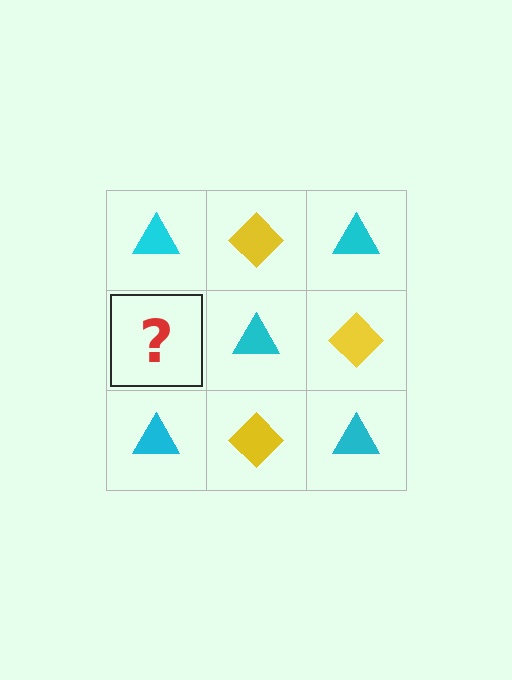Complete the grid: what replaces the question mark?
The question mark should be replaced with a yellow diamond.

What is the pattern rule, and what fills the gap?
The rule is that it alternates cyan triangle and yellow diamond in a checkerboard pattern. The gap should be filled with a yellow diamond.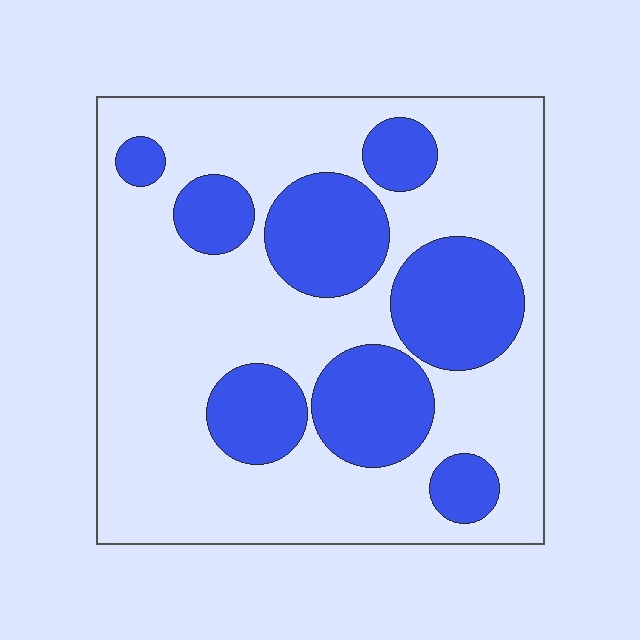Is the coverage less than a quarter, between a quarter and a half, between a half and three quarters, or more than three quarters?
Between a quarter and a half.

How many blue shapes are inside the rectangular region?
8.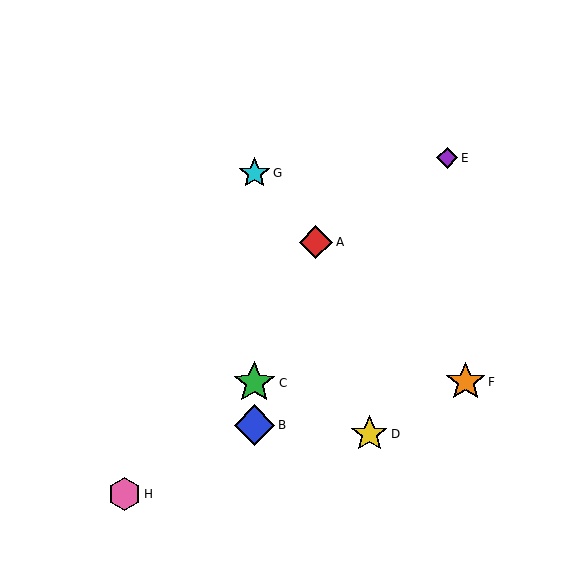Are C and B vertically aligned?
Yes, both are at x≈254.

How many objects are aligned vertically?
3 objects (B, C, G) are aligned vertically.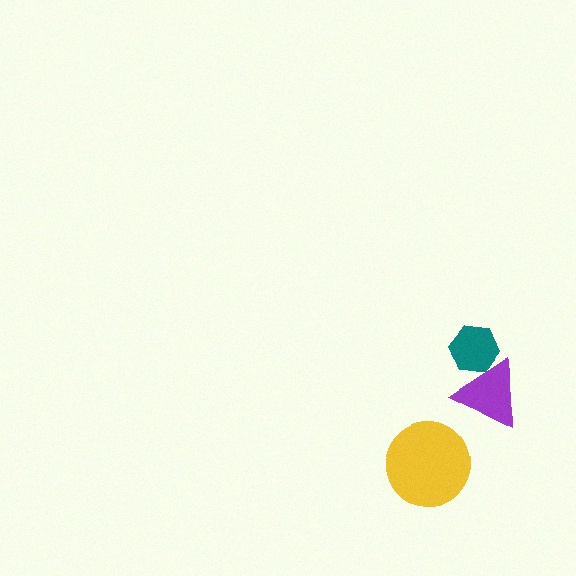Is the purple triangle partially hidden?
No, no other shape covers it.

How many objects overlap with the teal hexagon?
1 object overlaps with the teal hexagon.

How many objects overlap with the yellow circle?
0 objects overlap with the yellow circle.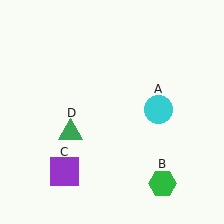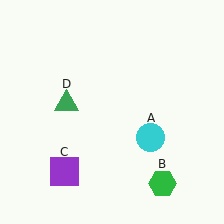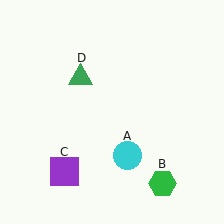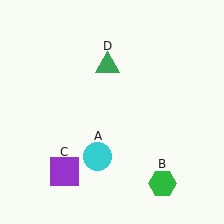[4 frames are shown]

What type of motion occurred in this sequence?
The cyan circle (object A), green triangle (object D) rotated clockwise around the center of the scene.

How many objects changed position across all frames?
2 objects changed position: cyan circle (object A), green triangle (object D).